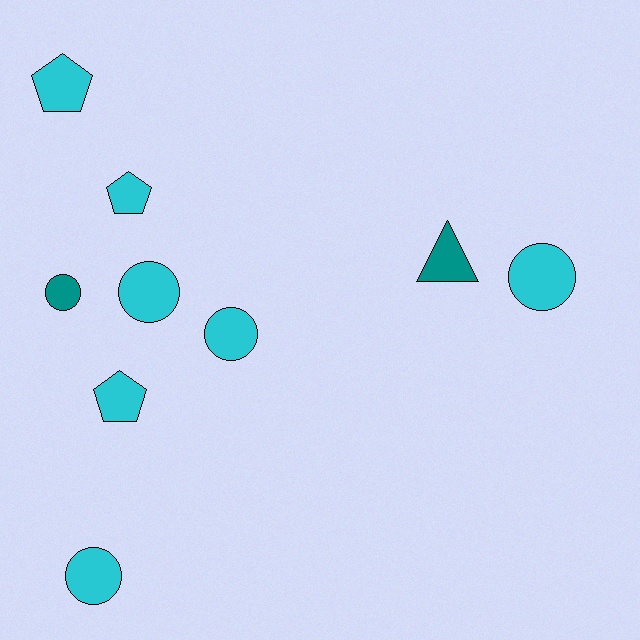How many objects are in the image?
There are 9 objects.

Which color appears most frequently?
Cyan, with 7 objects.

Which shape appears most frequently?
Circle, with 5 objects.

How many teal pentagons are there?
There are no teal pentagons.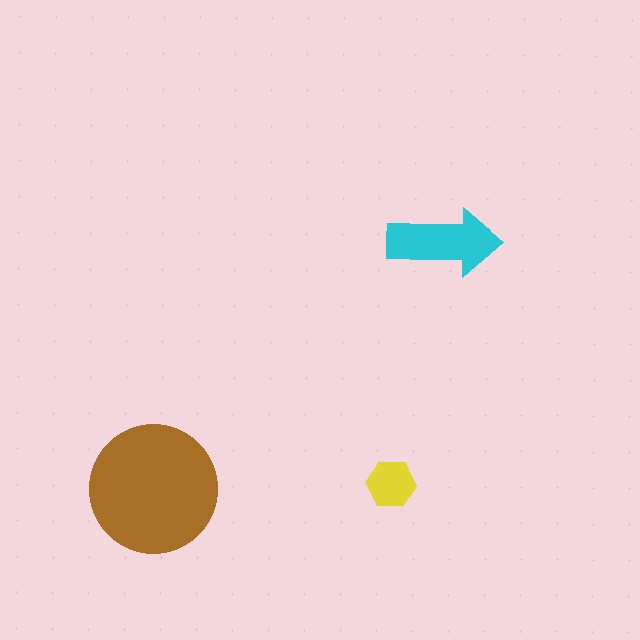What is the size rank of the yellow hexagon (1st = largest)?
3rd.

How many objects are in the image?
There are 3 objects in the image.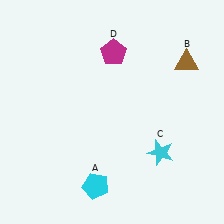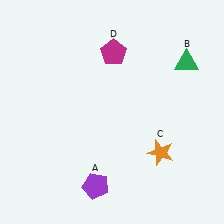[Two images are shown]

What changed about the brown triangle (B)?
In Image 1, B is brown. In Image 2, it changed to green.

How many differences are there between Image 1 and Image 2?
There are 3 differences between the two images.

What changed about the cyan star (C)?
In Image 1, C is cyan. In Image 2, it changed to orange.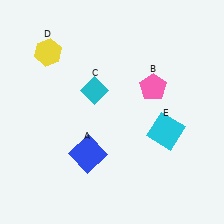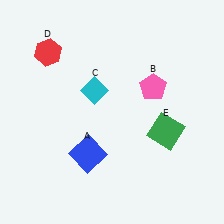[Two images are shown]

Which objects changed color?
D changed from yellow to red. E changed from cyan to green.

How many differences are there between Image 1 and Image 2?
There are 2 differences between the two images.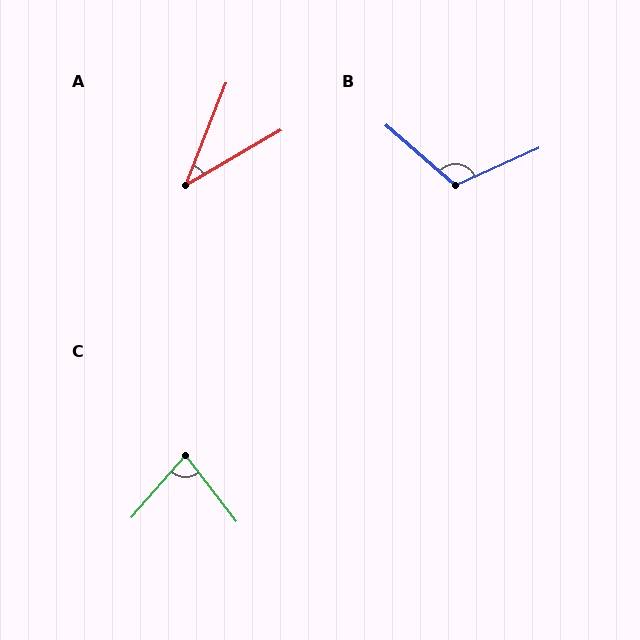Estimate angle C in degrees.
Approximately 79 degrees.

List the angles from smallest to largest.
A (38°), C (79°), B (115°).